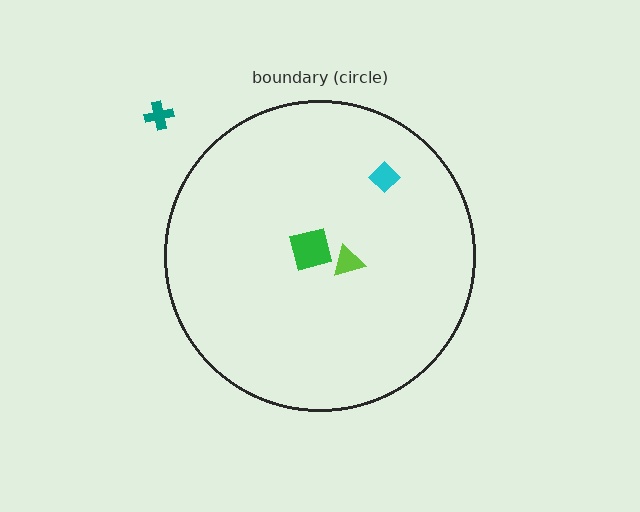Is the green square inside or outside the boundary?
Inside.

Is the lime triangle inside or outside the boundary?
Inside.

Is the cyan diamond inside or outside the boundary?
Inside.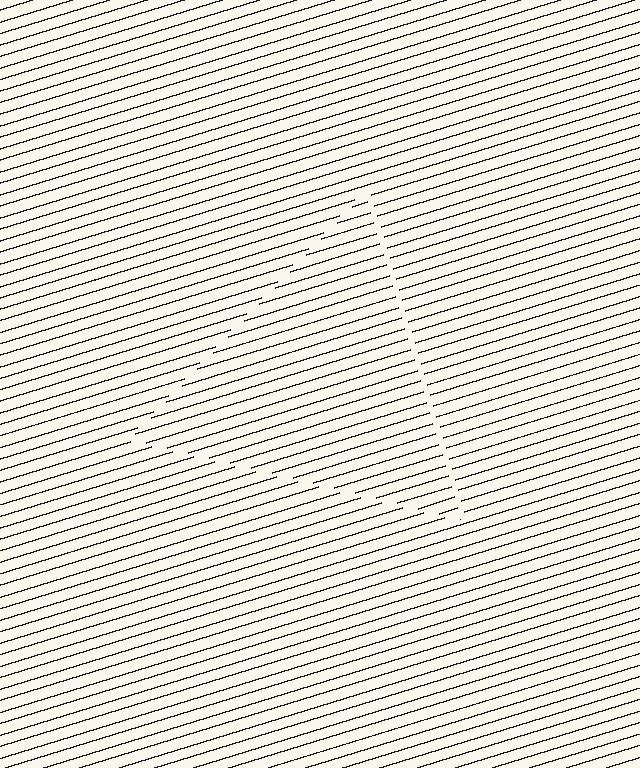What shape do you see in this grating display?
An illusory triangle. The interior of the shape contains the same grating, shifted by half a period — the contour is defined by the phase discontinuity where line-ends from the inner and outer gratings abut.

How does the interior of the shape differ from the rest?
The interior of the shape contains the same grating, shifted by half a period — the contour is defined by the phase discontinuity where line-ends from the inner and outer gratings abut.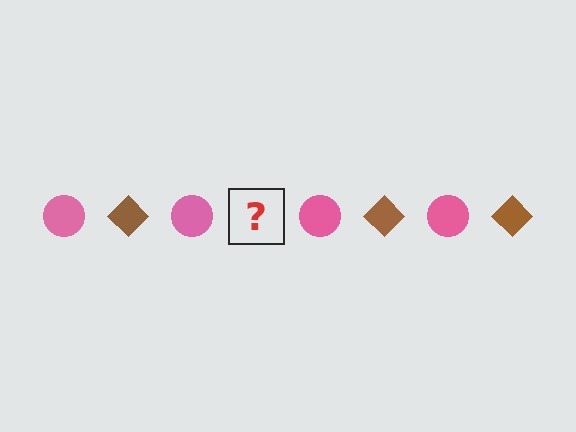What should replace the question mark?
The question mark should be replaced with a brown diamond.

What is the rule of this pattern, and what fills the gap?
The rule is that the pattern alternates between pink circle and brown diamond. The gap should be filled with a brown diamond.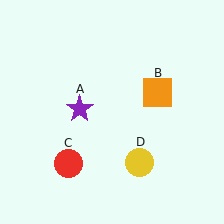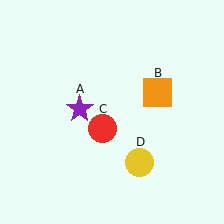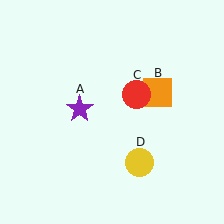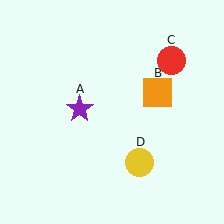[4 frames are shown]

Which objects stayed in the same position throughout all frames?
Purple star (object A) and orange square (object B) and yellow circle (object D) remained stationary.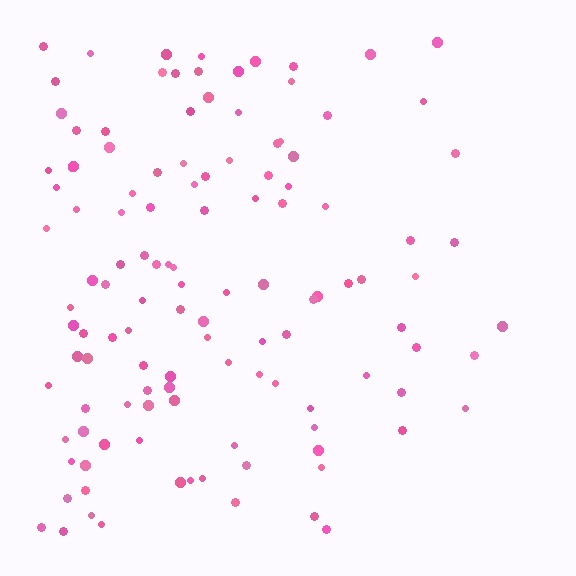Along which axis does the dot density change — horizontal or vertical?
Horizontal.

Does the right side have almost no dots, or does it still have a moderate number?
Still a moderate number, just noticeably fewer than the left.